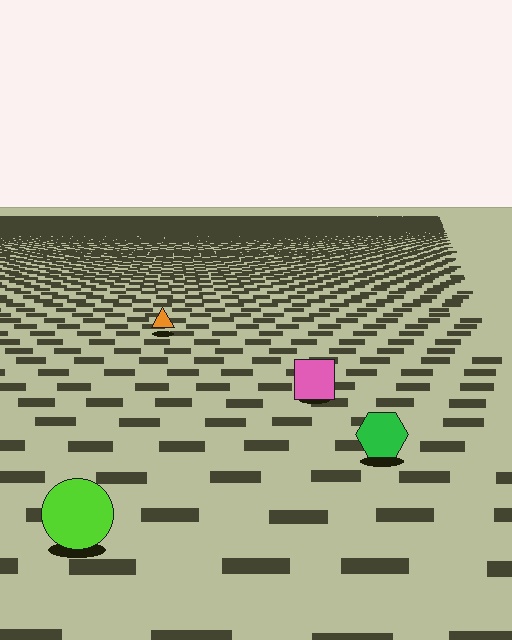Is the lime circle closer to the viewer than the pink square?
Yes. The lime circle is closer — you can tell from the texture gradient: the ground texture is coarser near it.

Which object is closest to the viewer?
The lime circle is closest. The texture marks near it are larger and more spread out.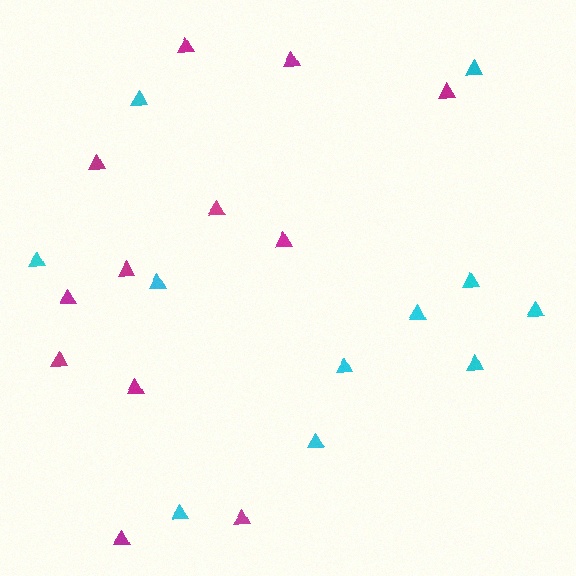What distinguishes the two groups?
There are 2 groups: one group of magenta triangles (12) and one group of cyan triangles (11).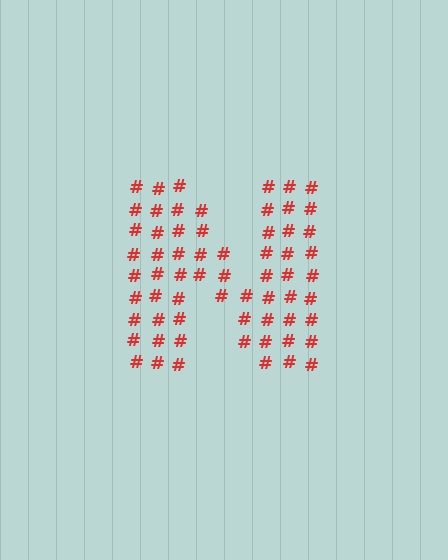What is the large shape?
The large shape is the letter N.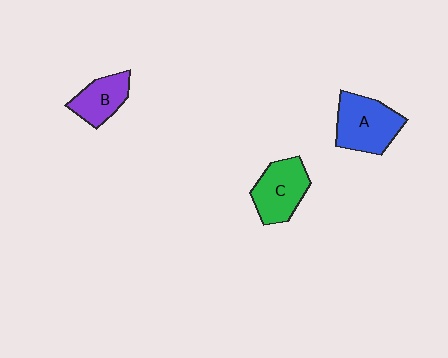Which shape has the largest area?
Shape A (blue).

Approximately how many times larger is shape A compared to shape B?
Approximately 1.5 times.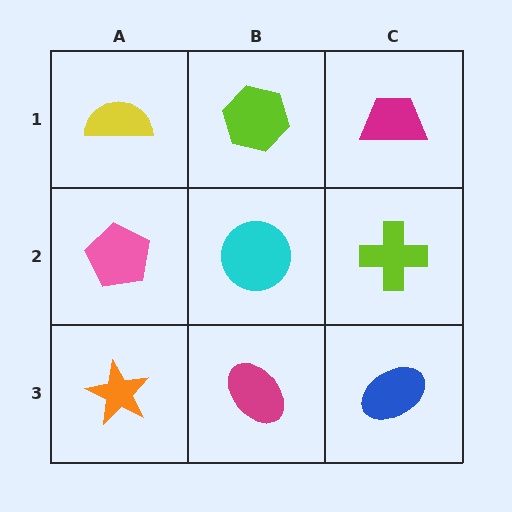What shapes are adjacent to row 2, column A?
A yellow semicircle (row 1, column A), an orange star (row 3, column A), a cyan circle (row 2, column B).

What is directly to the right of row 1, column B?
A magenta trapezoid.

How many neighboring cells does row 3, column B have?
3.